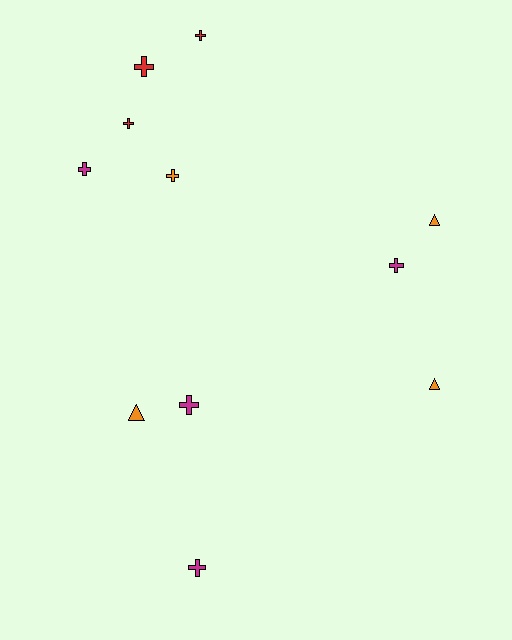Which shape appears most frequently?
Cross, with 8 objects.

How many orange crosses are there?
There is 1 orange cross.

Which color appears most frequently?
Magenta, with 4 objects.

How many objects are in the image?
There are 11 objects.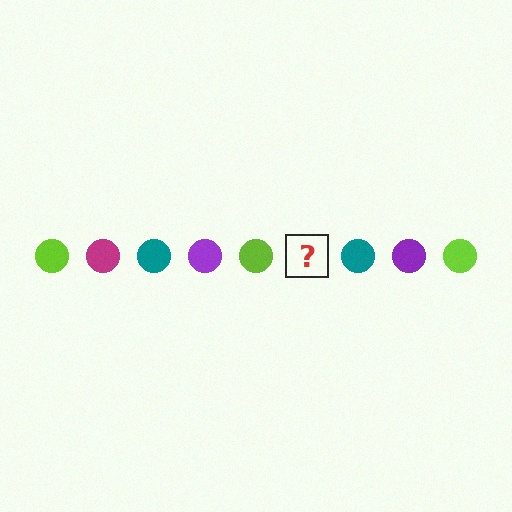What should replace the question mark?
The question mark should be replaced with a magenta circle.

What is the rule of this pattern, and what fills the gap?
The rule is that the pattern cycles through lime, magenta, teal, purple circles. The gap should be filled with a magenta circle.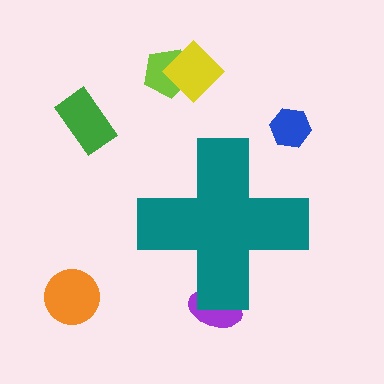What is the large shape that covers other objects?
A teal cross.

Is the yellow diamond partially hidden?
No, the yellow diamond is fully visible.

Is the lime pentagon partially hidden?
No, the lime pentagon is fully visible.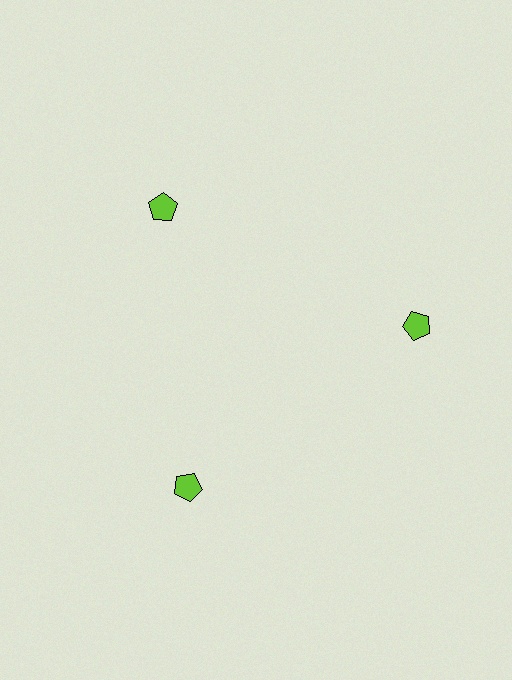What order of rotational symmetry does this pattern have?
This pattern has 3-fold rotational symmetry.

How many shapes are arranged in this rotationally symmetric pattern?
There are 3 shapes, arranged in 3 groups of 1.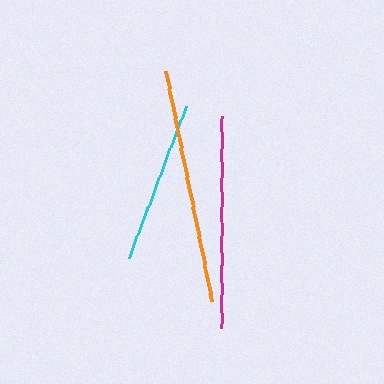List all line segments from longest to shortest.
From longest to shortest: orange, magenta, cyan.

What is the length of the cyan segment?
The cyan segment is approximately 163 pixels long.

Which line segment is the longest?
The orange line is the longest at approximately 235 pixels.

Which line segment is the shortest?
The cyan line is the shortest at approximately 163 pixels.